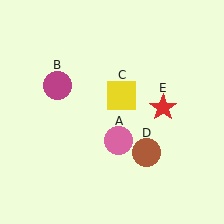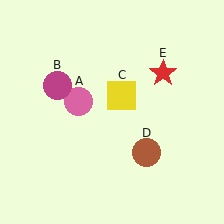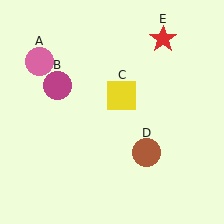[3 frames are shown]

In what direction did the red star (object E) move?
The red star (object E) moved up.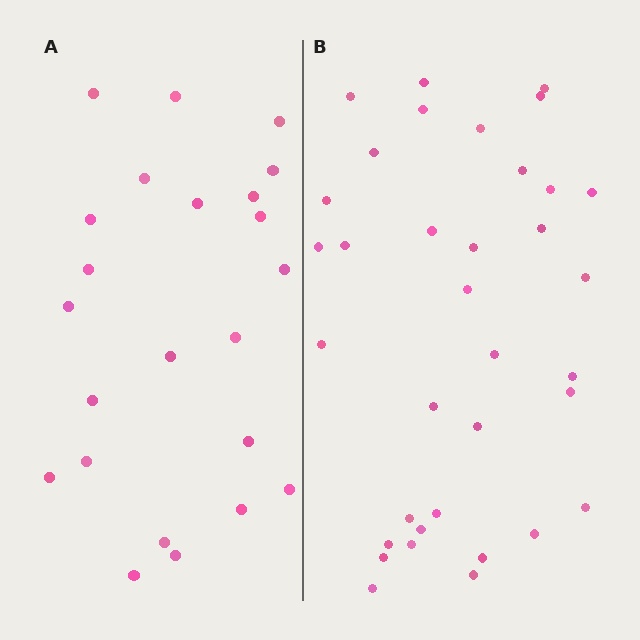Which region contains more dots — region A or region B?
Region B (the right region) has more dots.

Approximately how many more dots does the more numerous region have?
Region B has roughly 12 or so more dots than region A.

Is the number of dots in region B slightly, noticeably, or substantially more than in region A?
Region B has substantially more. The ratio is roughly 1.5 to 1.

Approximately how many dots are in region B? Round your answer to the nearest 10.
About 40 dots. (The exact count is 35, which rounds to 40.)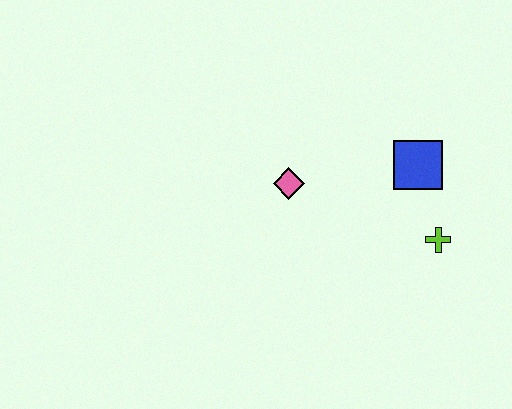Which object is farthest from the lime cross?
The pink diamond is farthest from the lime cross.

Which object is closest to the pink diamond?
The blue square is closest to the pink diamond.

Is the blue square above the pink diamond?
Yes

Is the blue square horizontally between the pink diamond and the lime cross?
Yes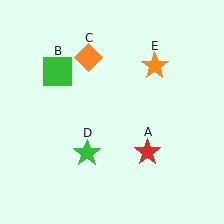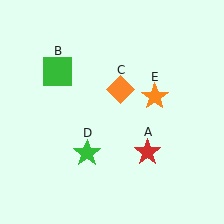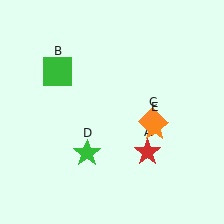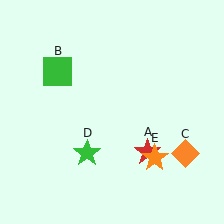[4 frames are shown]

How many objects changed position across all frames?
2 objects changed position: orange diamond (object C), orange star (object E).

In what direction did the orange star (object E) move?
The orange star (object E) moved down.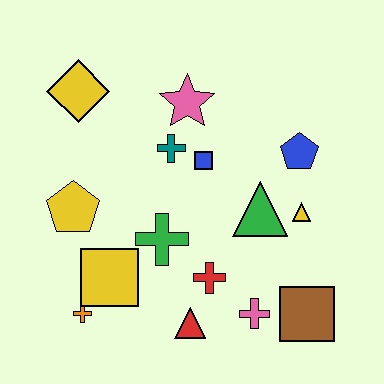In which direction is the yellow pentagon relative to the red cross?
The yellow pentagon is to the left of the red cross.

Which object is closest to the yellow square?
The orange cross is closest to the yellow square.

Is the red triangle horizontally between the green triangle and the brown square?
No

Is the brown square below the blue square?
Yes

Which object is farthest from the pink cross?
The yellow diamond is farthest from the pink cross.